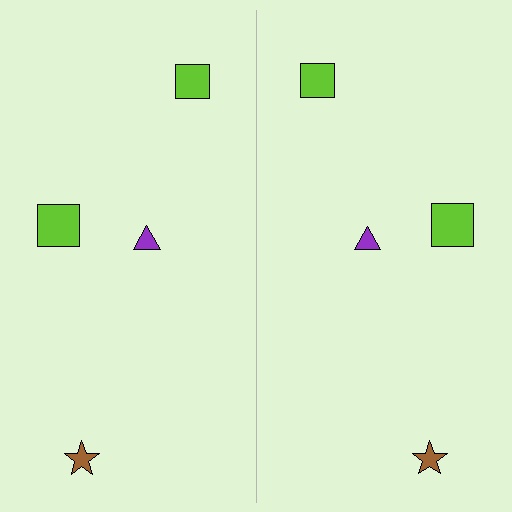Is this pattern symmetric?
Yes, this pattern has bilateral (reflection) symmetry.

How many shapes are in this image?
There are 8 shapes in this image.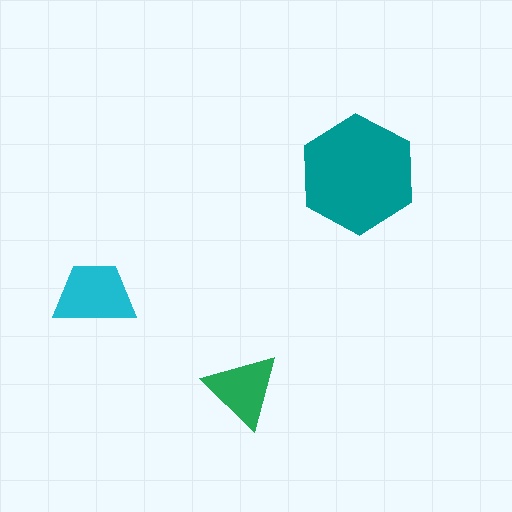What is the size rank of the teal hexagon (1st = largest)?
1st.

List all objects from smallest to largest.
The green triangle, the cyan trapezoid, the teal hexagon.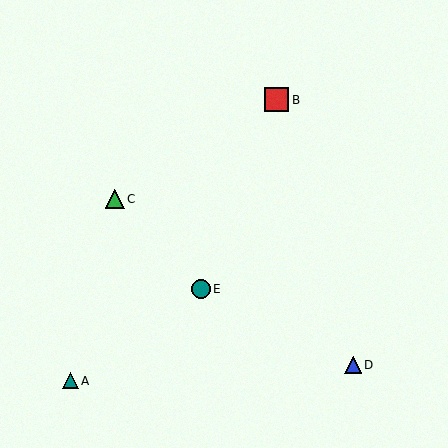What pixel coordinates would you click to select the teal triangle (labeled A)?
Click at (70, 381) to select the teal triangle A.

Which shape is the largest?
The red square (labeled B) is the largest.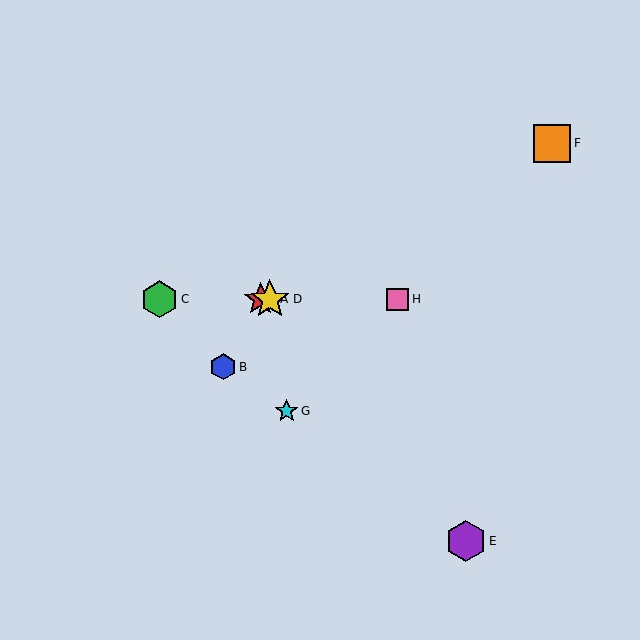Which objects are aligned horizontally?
Objects A, C, D, H are aligned horizontally.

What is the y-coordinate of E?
Object E is at y≈541.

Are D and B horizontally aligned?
No, D is at y≈299 and B is at y≈367.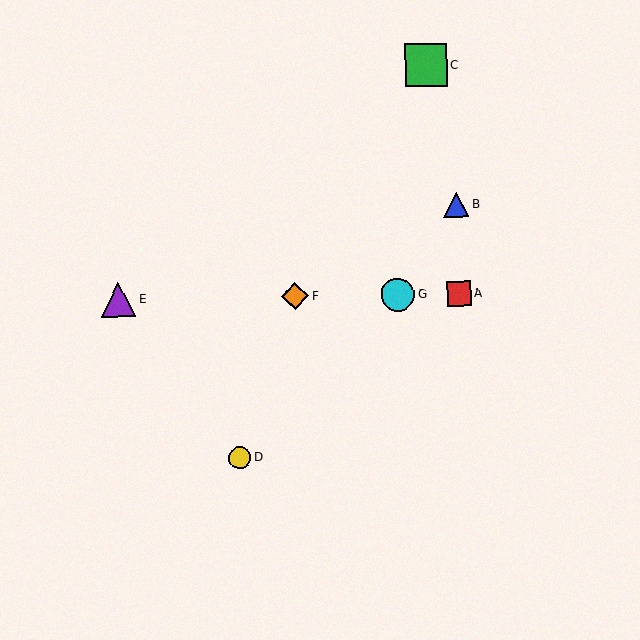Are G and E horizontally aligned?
Yes, both are at y≈295.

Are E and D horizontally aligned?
No, E is at y≈299 and D is at y≈458.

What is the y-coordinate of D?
Object D is at y≈458.